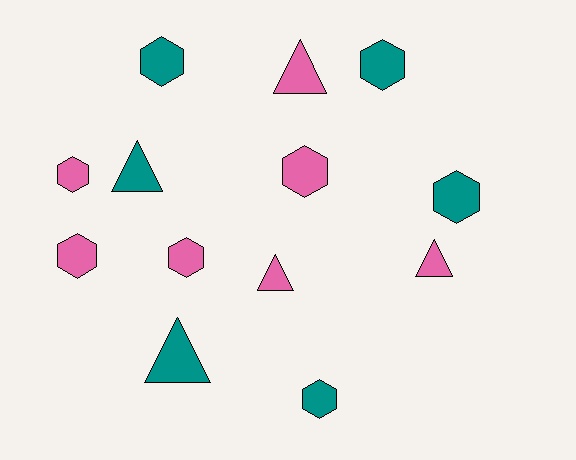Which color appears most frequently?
Pink, with 7 objects.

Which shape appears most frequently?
Hexagon, with 8 objects.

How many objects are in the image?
There are 13 objects.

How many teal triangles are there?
There are 2 teal triangles.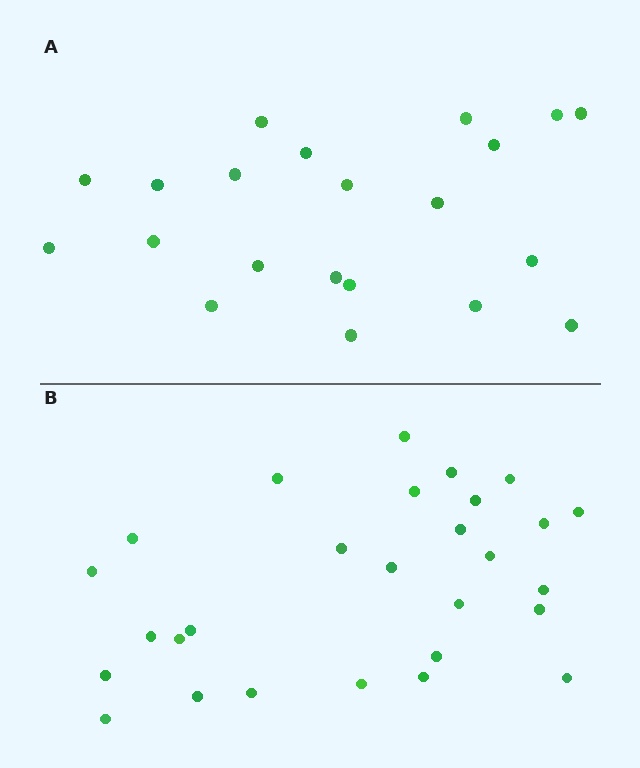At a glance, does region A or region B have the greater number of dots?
Region B (the bottom region) has more dots.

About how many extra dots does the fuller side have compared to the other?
Region B has roughly 8 or so more dots than region A.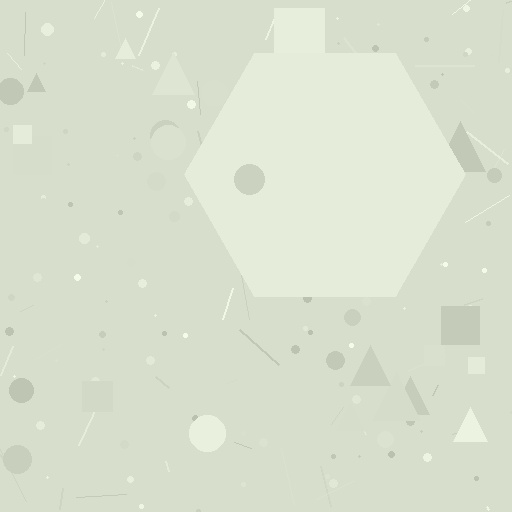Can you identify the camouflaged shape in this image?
The camouflaged shape is a hexagon.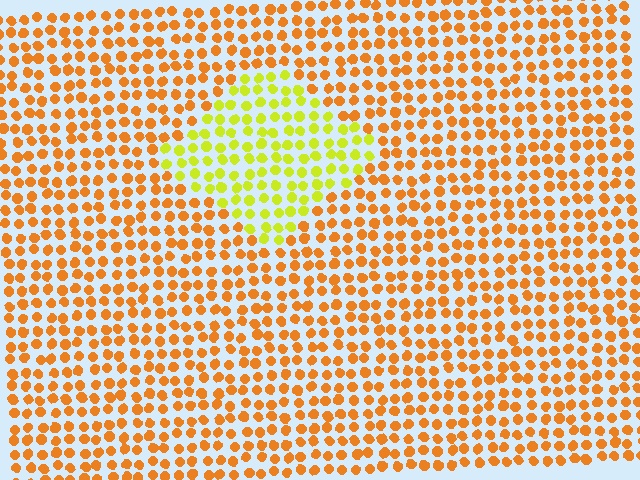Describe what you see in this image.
The image is filled with small orange elements in a uniform arrangement. A diamond-shaped region is visible where the elements are tinted to a slightly different hue, forming a subtle color boundary.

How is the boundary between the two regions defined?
The boundary is defined purely by a slight shift in hue (about 42 degrees). Spacing, size, and orientation are identical on both sides.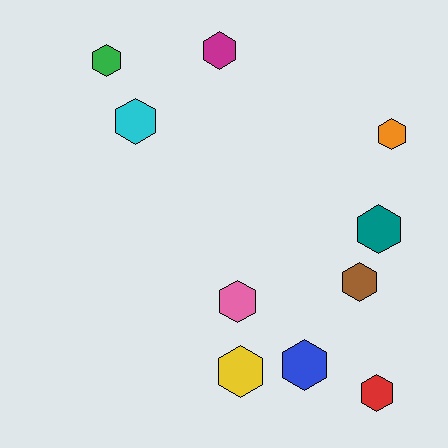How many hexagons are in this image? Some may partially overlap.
There are 10 hexagons.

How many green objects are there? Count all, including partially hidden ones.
There is 1 green object.